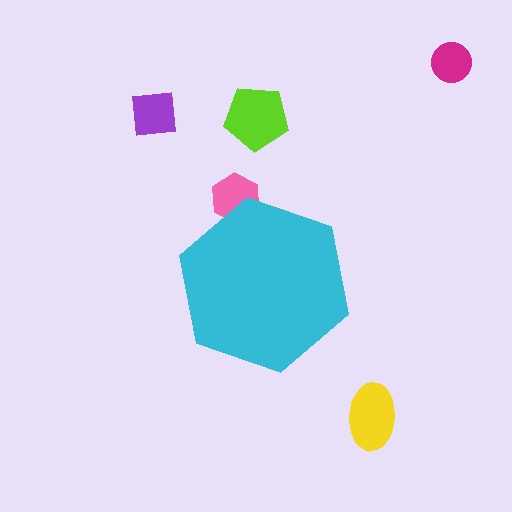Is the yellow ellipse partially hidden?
No, the yellow ellipse is fully visible.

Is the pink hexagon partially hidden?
Yes, the pink hexagon is partially hidden behind the cyan hexagon.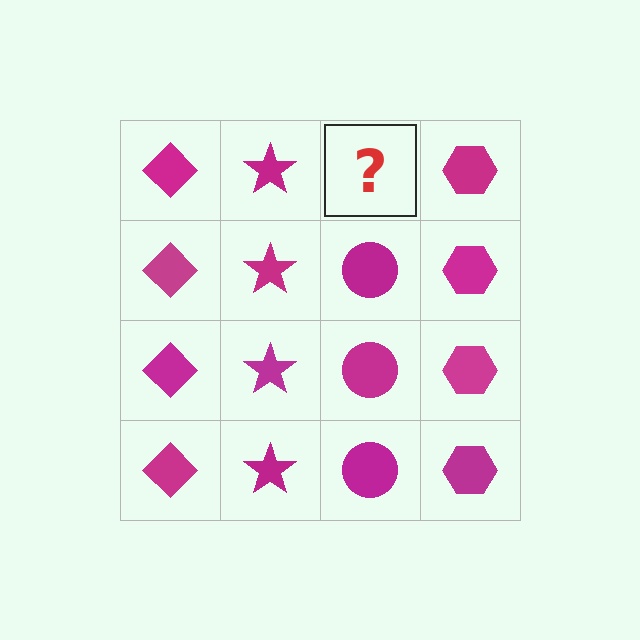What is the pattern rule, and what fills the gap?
The rule is that each column has a consistent shape. The gap should be filled with a magenta circle.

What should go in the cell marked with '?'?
The missing cell should contain a magenta circle.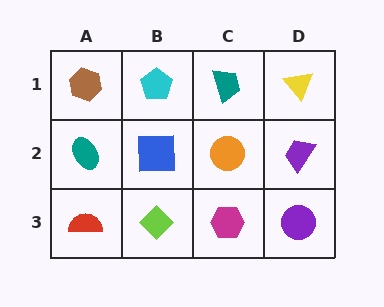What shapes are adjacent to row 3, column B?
A blue square (row 2, column B), a red semicircle (row 3, column A), a magenta hexagon (row 3, column C).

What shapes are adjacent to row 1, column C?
An orange circle (row 2, column C), a cyan pentagon (row 1, column B), a yellow triangle (row 1, column D).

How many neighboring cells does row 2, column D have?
3.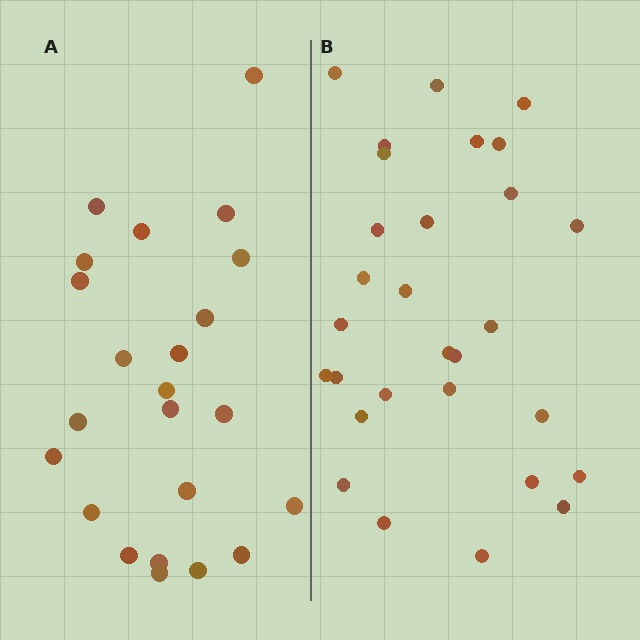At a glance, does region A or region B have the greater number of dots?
Region B (the right region) has more dots.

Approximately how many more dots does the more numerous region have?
Region B has about 6 more dots than region A.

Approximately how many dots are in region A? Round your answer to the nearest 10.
About 20 dots. (The exact count is 23, which rounds to 20.)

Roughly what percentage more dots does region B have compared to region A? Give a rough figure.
About 25% more.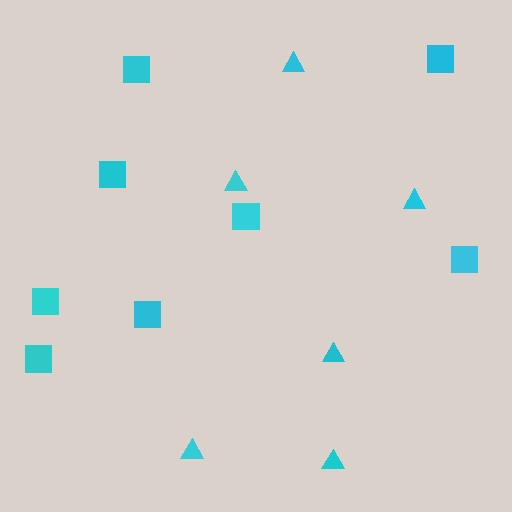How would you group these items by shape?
There are 2 groups: one group of triangles (6) and one group of squares (8).